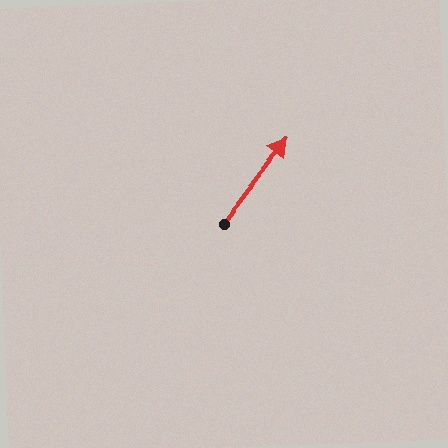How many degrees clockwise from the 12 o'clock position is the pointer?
Approximately 38 degrees.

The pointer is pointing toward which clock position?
Roughly 1 o'clock.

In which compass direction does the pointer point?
Northeast.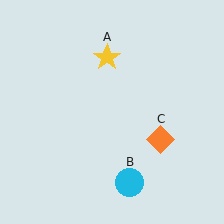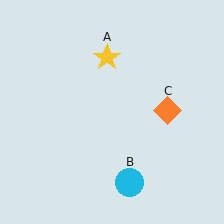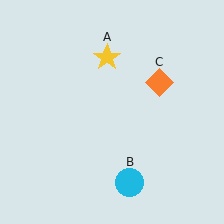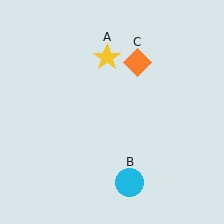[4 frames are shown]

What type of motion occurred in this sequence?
The orange diamond (object C) rotated counterclockwise around the center of the scene.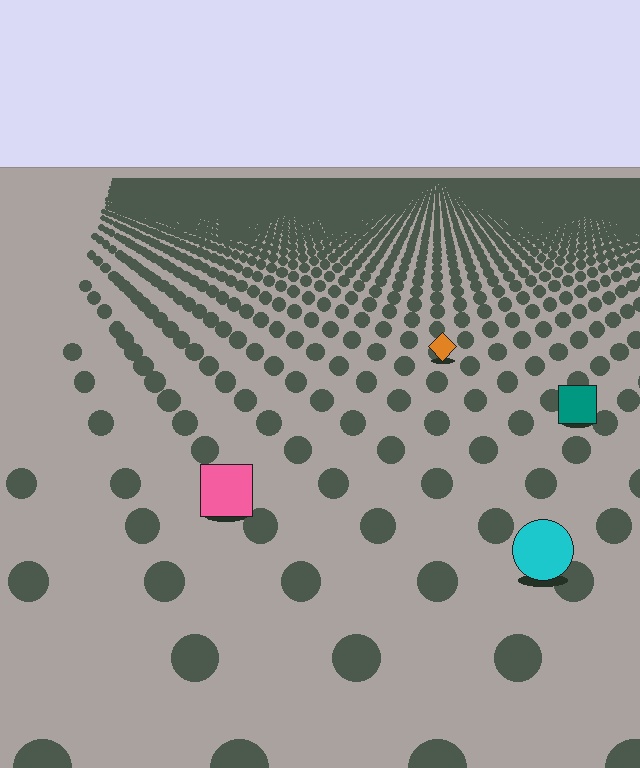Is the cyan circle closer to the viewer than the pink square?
Yes. The cyan circle is closer — you can tell from the texture gradient: the ground texture is coarser near it.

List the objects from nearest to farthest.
From nearest to farthest: the cyan circle, the pink square, the teal square, the orange diamond.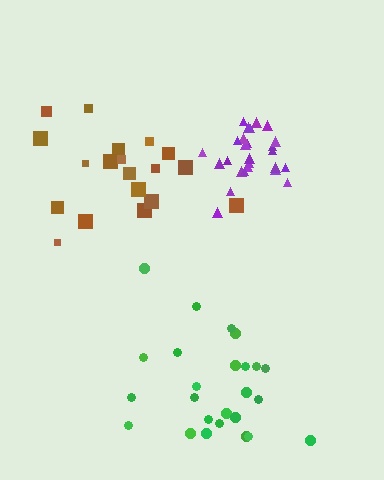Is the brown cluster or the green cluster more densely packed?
Green.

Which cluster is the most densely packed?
Purple.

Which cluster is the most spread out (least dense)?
Brown.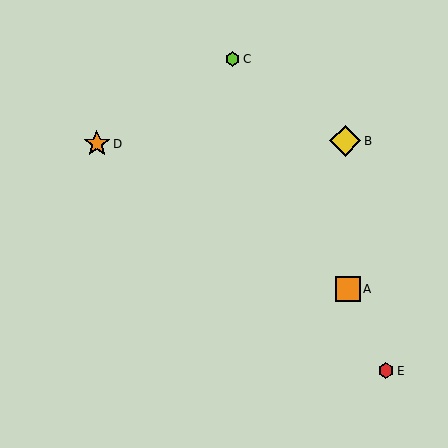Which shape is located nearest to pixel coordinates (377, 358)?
The red hexagon (labeled E) at (386, 371) is nearest to that location.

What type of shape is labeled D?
Shape D is an orange star.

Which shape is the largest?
The yellow diamond (labeled B) is the largest.